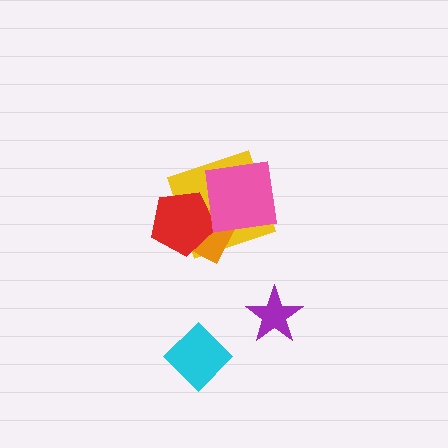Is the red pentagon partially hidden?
Yes, it is partially covered by another shape.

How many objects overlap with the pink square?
3 objects overlap with the pink square.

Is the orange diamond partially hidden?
Yes, it is partially covered by another shape.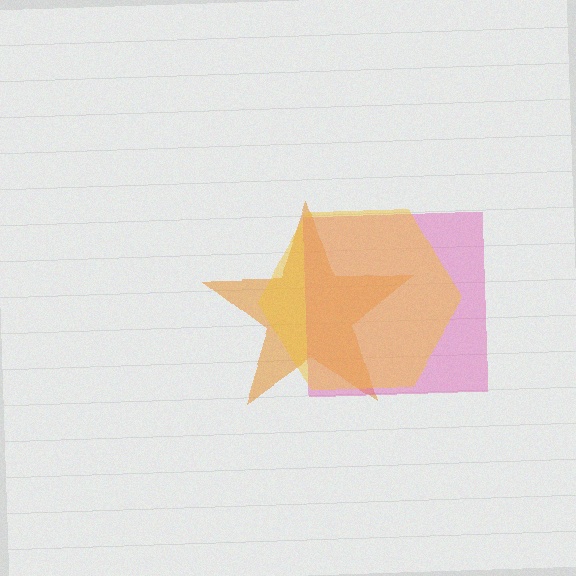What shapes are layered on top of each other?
The layered shapes are: an orange star, a pink square, a yellow hexagon.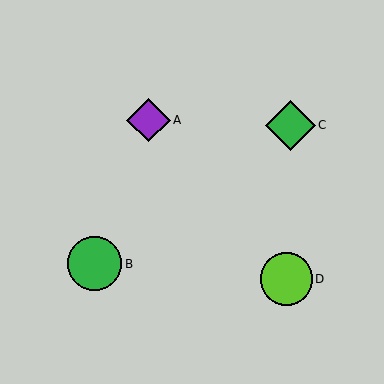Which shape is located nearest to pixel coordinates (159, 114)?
The purple diamond (labeled A) at (148, 120) is nearest to that location.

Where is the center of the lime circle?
The center of the lime circle is at (286, 279).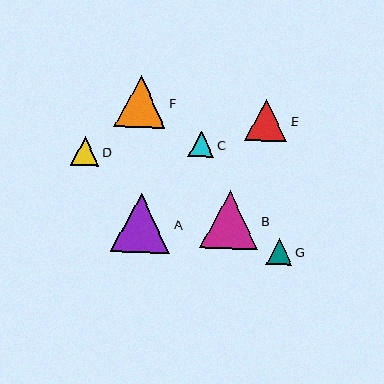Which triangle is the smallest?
Triangle C is the smallest with a size of approximately 26 pixels.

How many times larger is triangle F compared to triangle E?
Triangle F is approximately 1.2 times the size of triangle E.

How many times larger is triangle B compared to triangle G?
Triangle B is approximately 2.2 times the size of triangle G.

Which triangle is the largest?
Triangle A is the largest with a size of approximately 59 pixels.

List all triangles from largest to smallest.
From largest to smallest: A, B, F, E, D, G, C.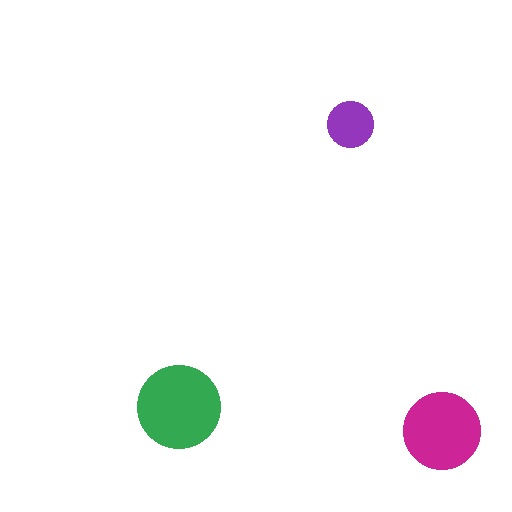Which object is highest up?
The purple circle is topmost.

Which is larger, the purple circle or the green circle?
The green one.